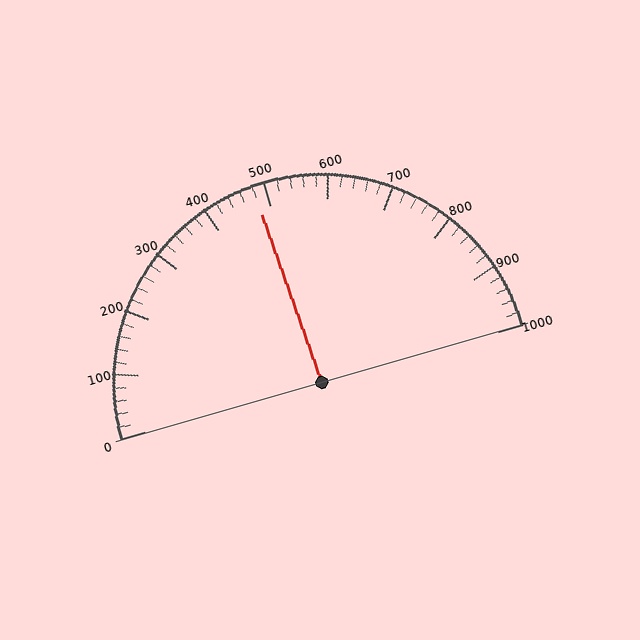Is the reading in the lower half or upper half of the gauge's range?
The reading is in the lower half of the range (0 to 1000).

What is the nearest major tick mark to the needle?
The nearest major tick mark is 500.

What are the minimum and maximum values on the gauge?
The gauge ranges from 0 to 1000.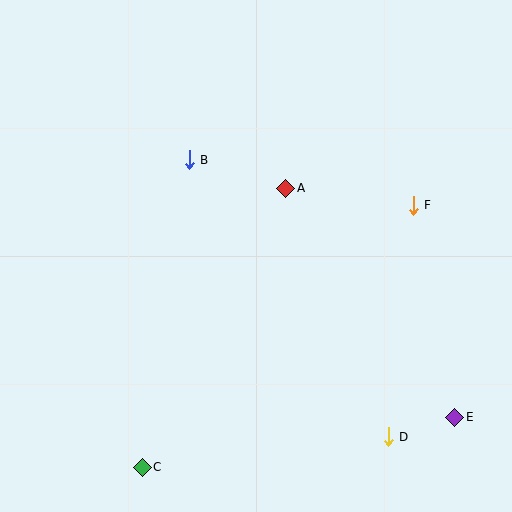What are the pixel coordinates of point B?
Point B is at (189, 160).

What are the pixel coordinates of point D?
Point D is at (388, 437).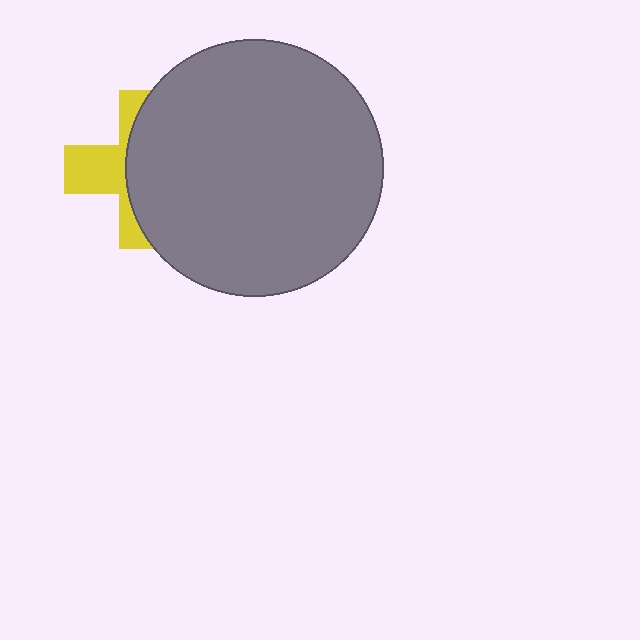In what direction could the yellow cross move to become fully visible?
The yellow cross could move left. That would shift it out from behind the gray circle entirely.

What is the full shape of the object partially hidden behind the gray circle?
The partially hidden object is a yellow cross.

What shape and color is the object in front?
The object in front is a gray circle.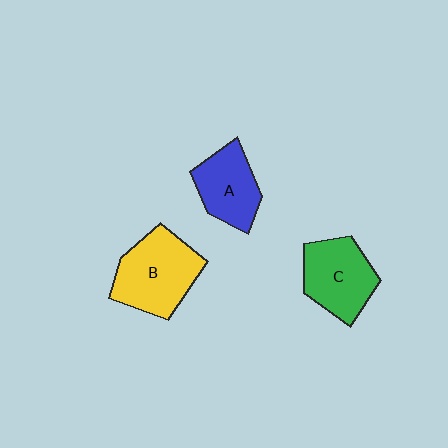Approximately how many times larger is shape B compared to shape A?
Approximately 1.4 times.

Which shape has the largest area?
Shape B (yellow).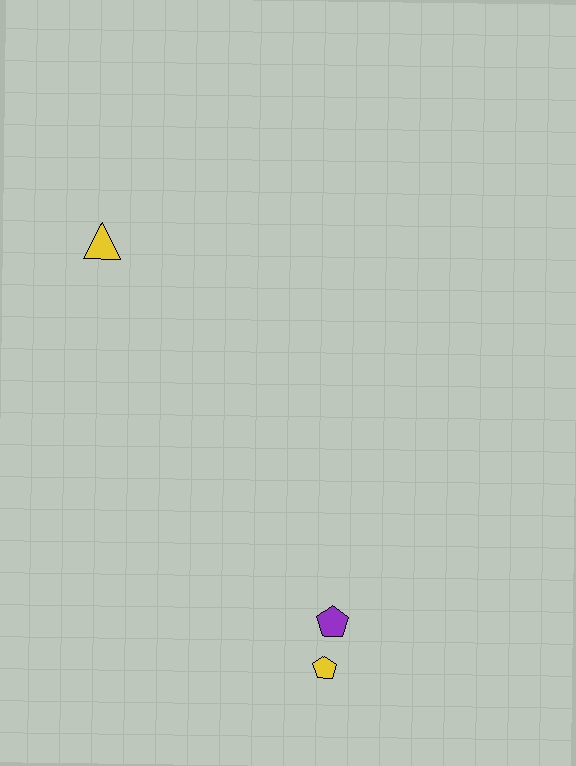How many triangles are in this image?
There is 1 triangle.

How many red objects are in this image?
There are no red objects.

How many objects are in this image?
There are 3 objects.